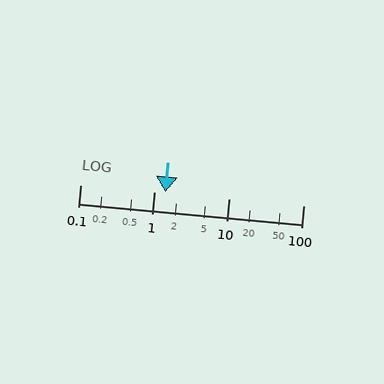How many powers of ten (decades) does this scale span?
The scale spans 3 decades, from 0.1 to 100.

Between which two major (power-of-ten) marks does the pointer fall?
The pointer is between 1 and 10.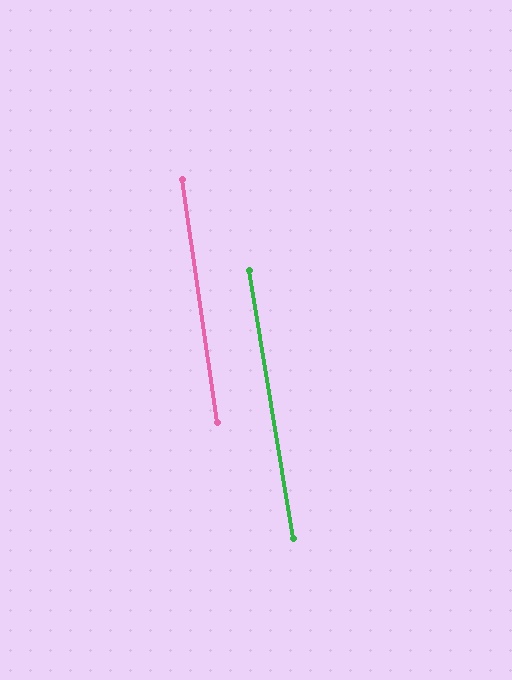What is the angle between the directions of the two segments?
Approximately 1 degree.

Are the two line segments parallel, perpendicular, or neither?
Parallel — their directions differ by only 1.2°.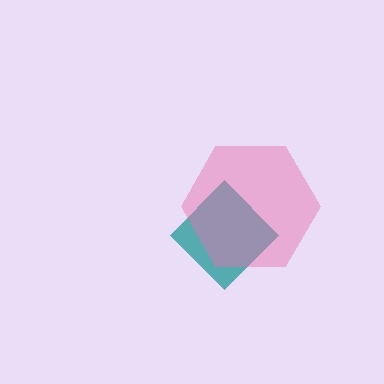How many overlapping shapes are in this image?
There are 2 overlapping shapes in the image.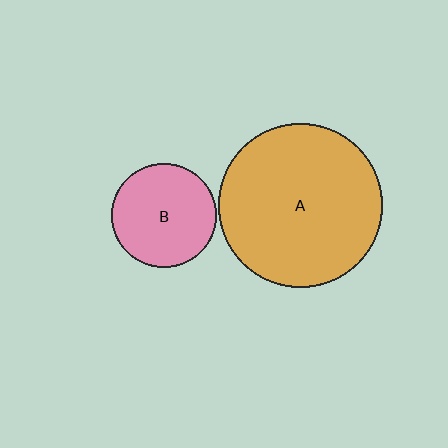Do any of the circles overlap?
No, none of the circles overlap.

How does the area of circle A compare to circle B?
Approximately 2.5 times.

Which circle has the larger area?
Circle A (orange).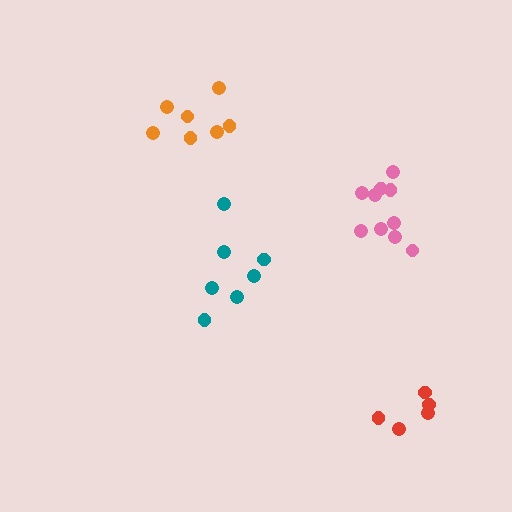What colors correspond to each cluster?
The clusters are colored: teal, pink, orange, red.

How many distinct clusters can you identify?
There are 4 distinct clusters.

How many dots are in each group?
Group 1: 7 dots, Group 2: 10 dots, Group 3: 8 dots, Group 4: 5 dots (30 total).